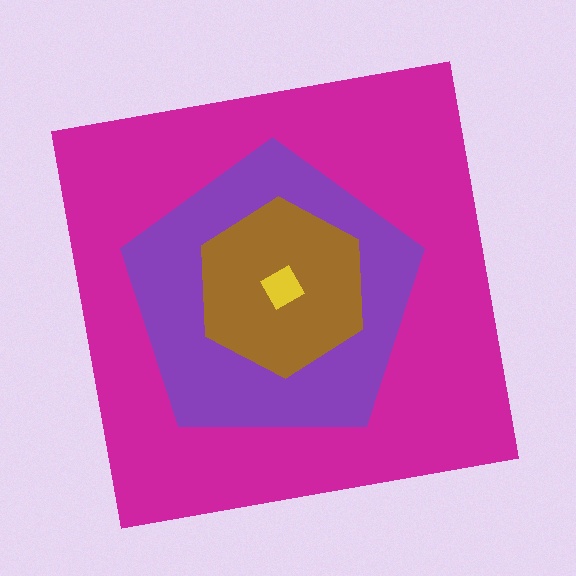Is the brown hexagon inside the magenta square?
Yes.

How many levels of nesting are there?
4.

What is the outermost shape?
The magenta square.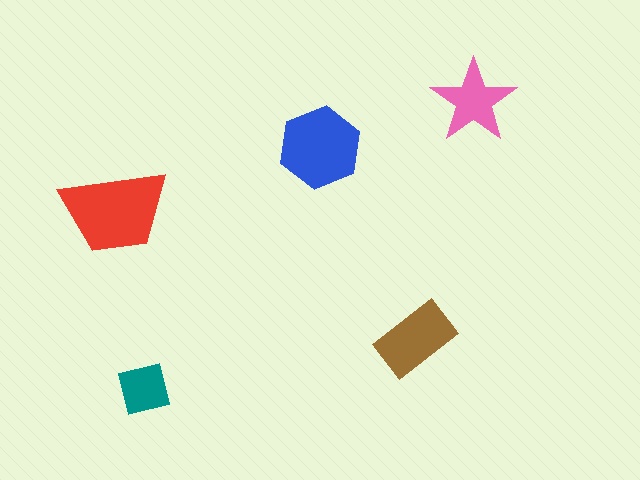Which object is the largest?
The red trapezoid.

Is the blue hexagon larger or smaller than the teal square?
Larger.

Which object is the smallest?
The teal square.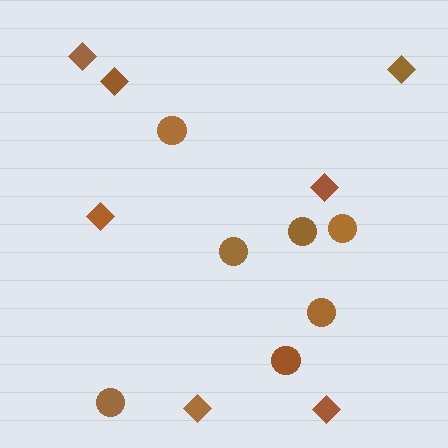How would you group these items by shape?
There are 2 groups: one group of circles (7) and one group of diamonds (7).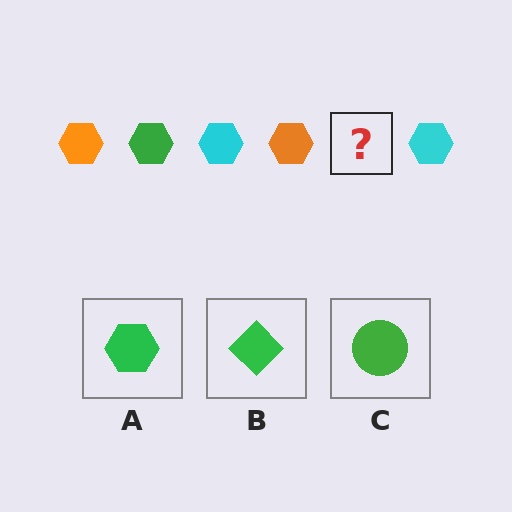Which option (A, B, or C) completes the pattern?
A.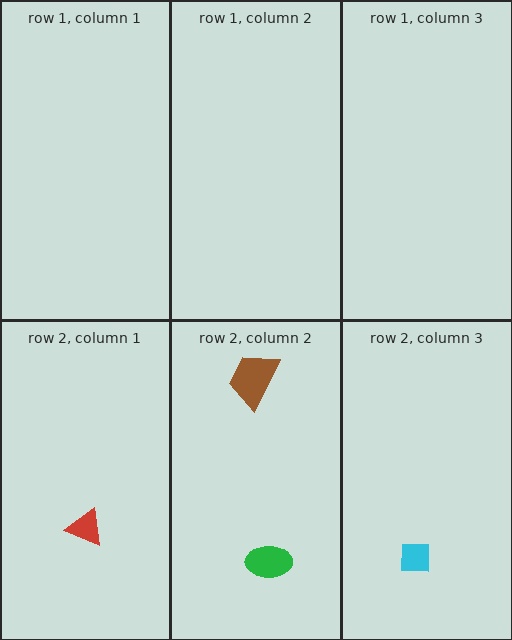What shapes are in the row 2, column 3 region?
The cyan square.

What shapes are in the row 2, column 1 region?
The red triangle.